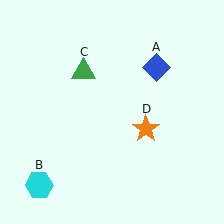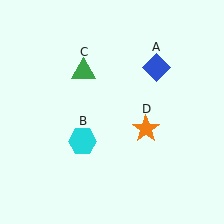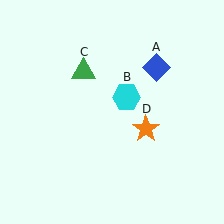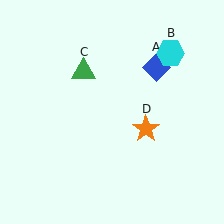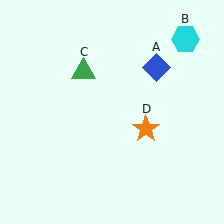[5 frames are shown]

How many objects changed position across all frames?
1 object changed position: cyan hexagon (object B).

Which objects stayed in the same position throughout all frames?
Blue diamond (object A) and green triangle (object C) and orange star (object D) remained stationary.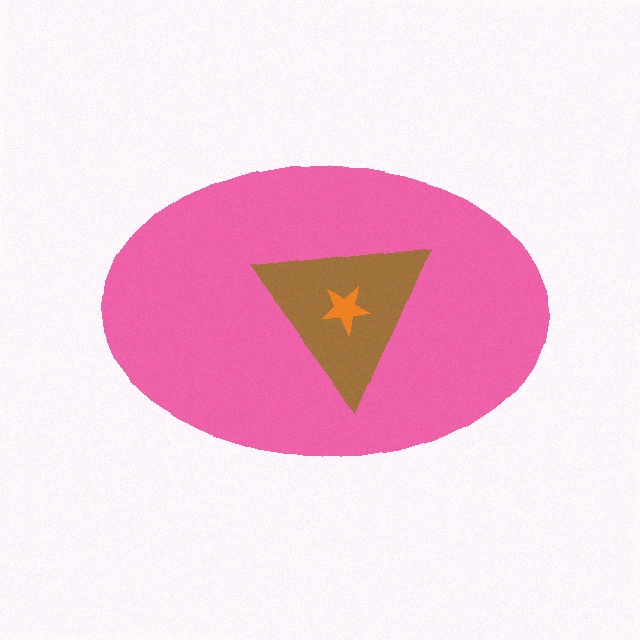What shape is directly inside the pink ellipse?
The brown triangle.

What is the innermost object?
The orange star.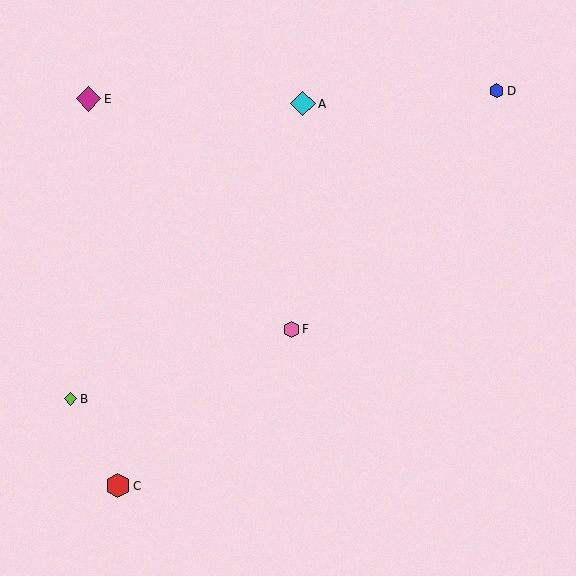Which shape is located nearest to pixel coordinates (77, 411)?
The lime diamond (labeled B) at (71, 399) is nearest to that location.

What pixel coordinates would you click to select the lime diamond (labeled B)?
Click at (71, 399) to select the lime diamond B.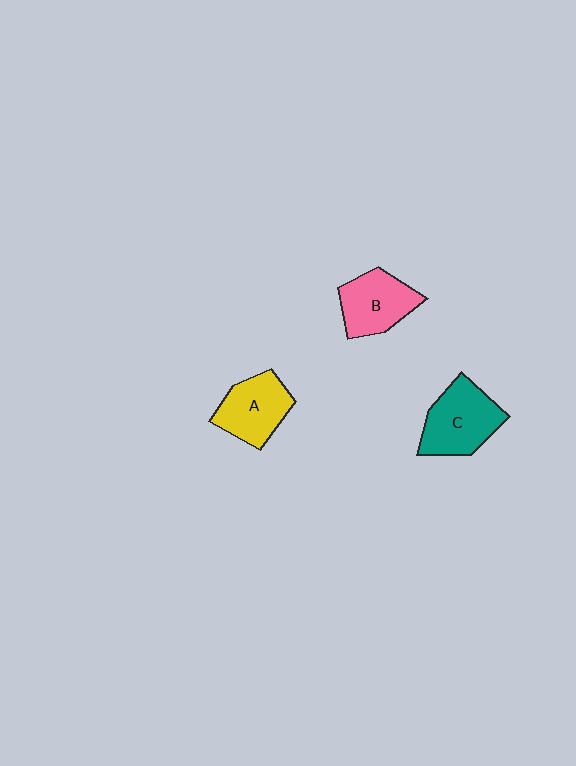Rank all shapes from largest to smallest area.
From largest to smallest: C (teal), A (yellow), B (pink).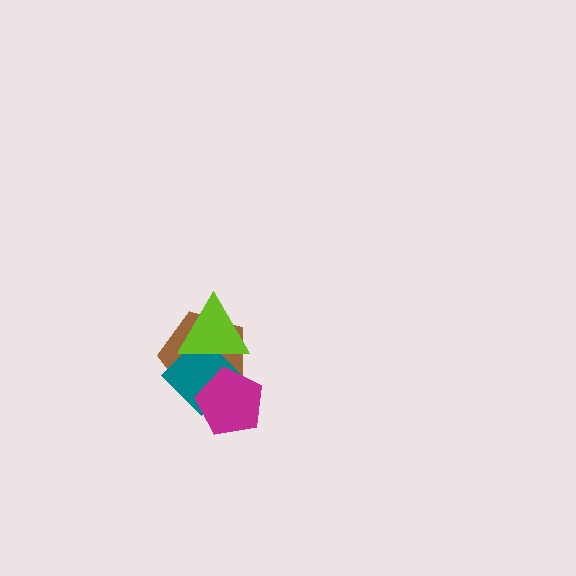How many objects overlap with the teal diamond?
3 objects overlap with the teal diamond.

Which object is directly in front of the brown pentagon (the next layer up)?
The teal diamond is directly in front of the brown pentagon.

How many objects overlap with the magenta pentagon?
2 objects overlap with the magenta pentagon.